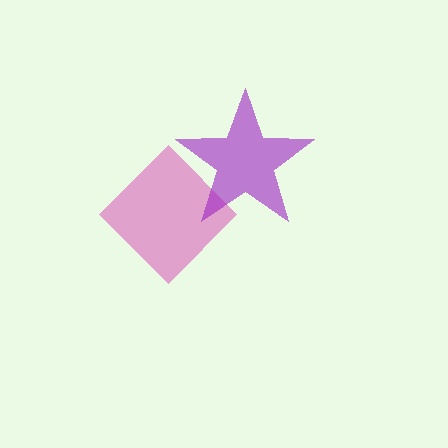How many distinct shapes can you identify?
There are 2 distinct shapes: a pink diamond, a purple star.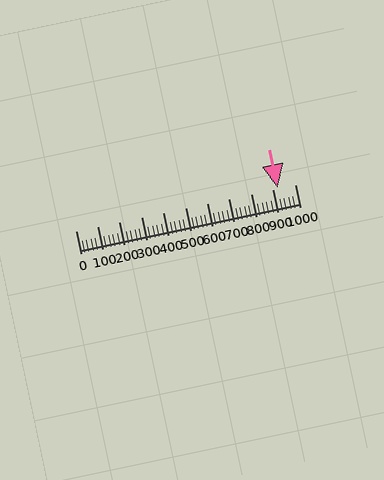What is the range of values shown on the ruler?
The ruler shows values from 0 to 1000.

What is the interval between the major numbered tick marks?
The major tick marks are spaced 100 units apart.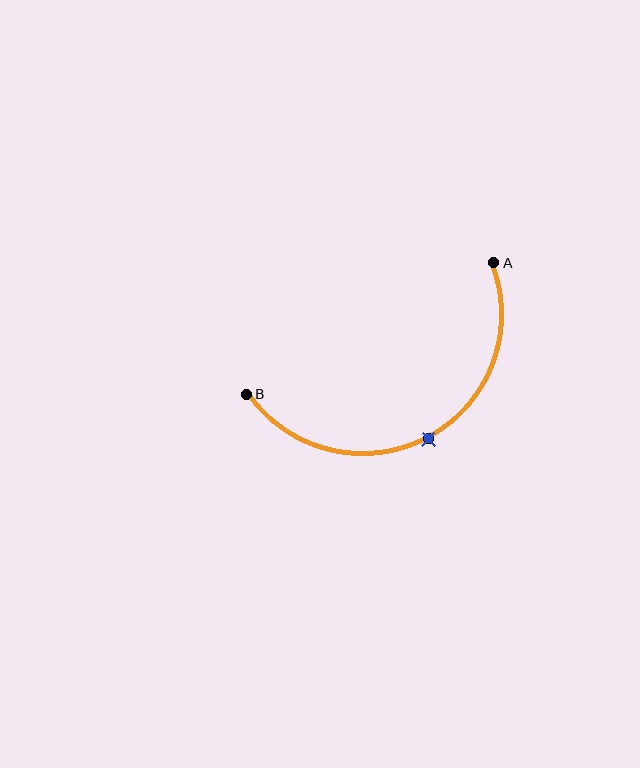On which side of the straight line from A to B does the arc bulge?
The arc bulges below the straight line connecting A and B.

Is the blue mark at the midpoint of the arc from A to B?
Yes. The blue mark lies on the arc at equal arc-length from both A and B — it is the arc midpoint.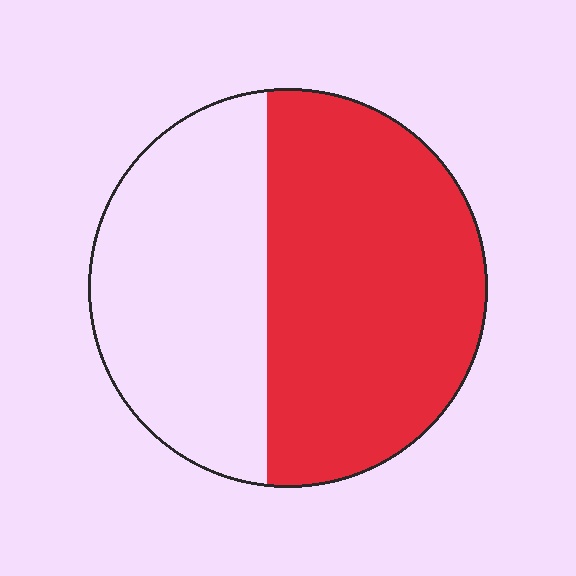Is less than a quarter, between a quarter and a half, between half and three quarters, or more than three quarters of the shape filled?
Between half and three quarters.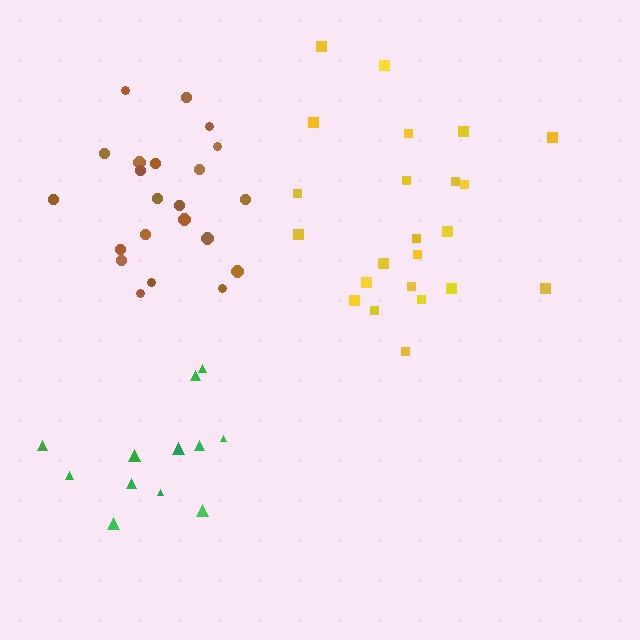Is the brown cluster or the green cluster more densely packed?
Brown.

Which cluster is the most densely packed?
Brown.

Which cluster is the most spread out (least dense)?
Green.